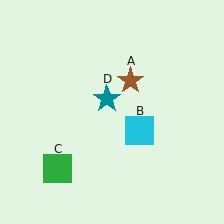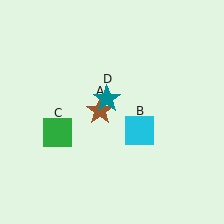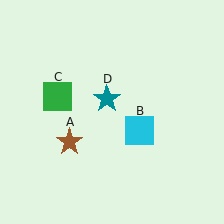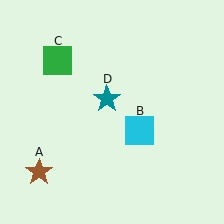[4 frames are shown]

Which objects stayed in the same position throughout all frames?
Cyan square (object B) and teal star (object D) remained stationary.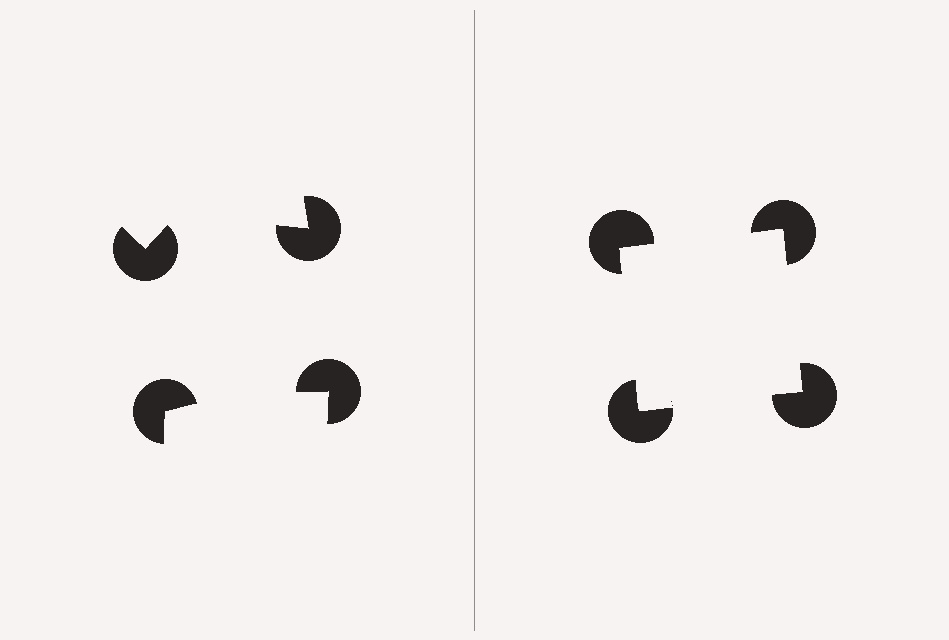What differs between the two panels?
The pac-man discs are positioned identically on both sides; only the wedge orientations differ. On the right they align to a square; on the left they are misaligned.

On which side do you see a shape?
An illusory square appears on the right side. On the left side the wedge cuts are rotated, so no coherent shape forms.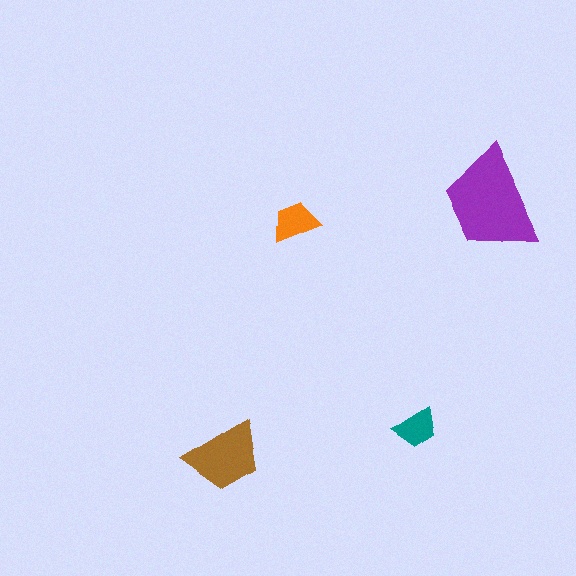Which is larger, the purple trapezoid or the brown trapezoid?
The purple one.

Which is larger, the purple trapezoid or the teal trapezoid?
The purple one.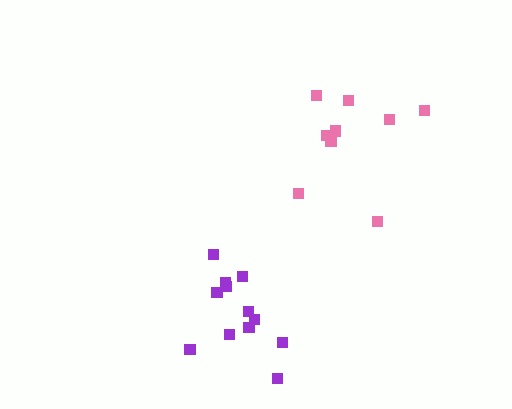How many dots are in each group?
Group 1: 9 dots, Group 2: 12 dots (21 total).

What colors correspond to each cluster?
The clusters are colored: pink, purple.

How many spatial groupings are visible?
There are 2 spatial groupings.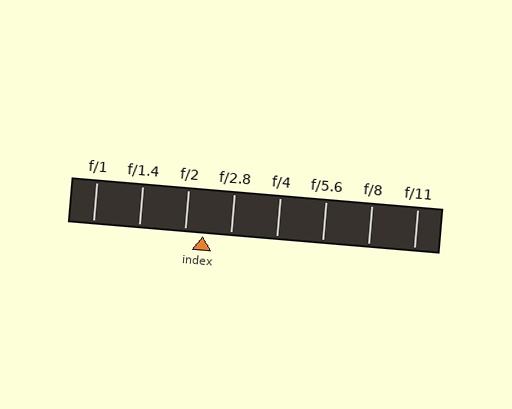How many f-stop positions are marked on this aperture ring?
There are 8 f-stop positions marked.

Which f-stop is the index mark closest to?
The index mark is closest to f/2.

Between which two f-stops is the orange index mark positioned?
The index mark is between f/2 and f/2.8.